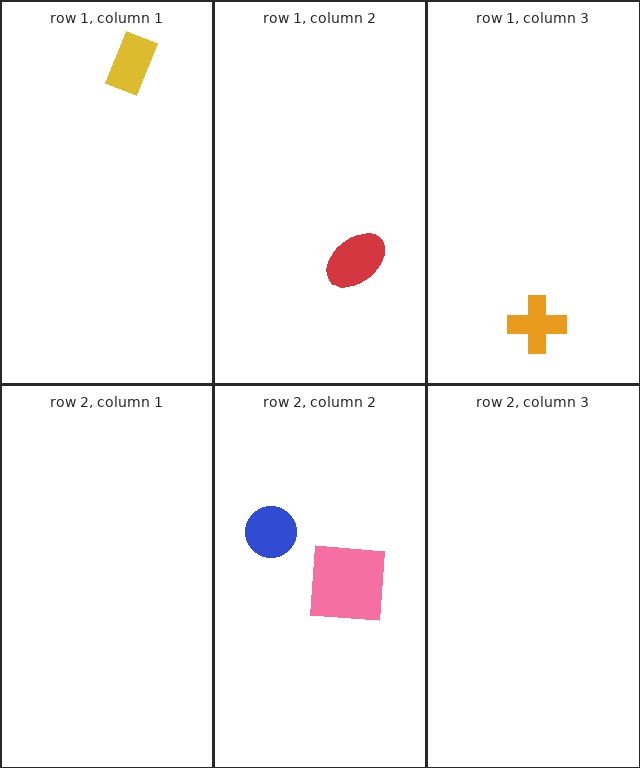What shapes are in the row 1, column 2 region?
The red ellipse.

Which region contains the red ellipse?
The row 1, column 2 region.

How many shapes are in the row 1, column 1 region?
1.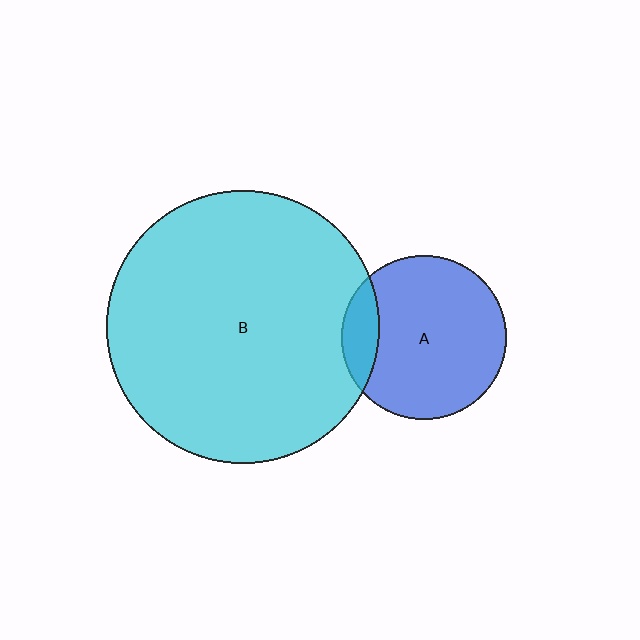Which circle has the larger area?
Circle B (cyan).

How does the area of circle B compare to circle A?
Approximately 2.8 times.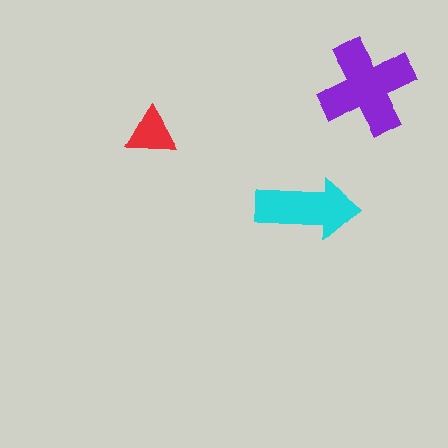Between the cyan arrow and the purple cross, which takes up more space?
The purple cross.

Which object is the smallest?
The red triangle.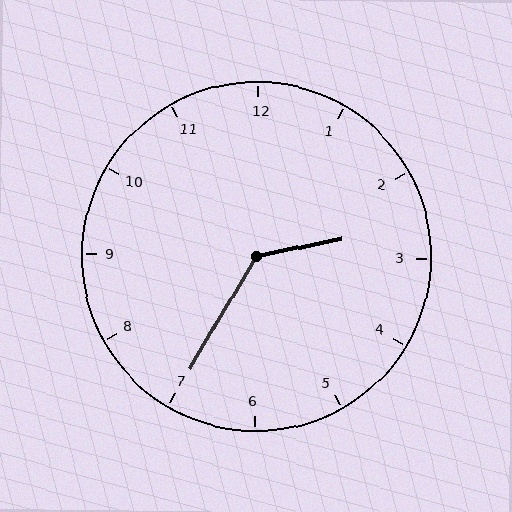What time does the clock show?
2:35.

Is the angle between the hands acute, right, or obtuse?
It is obtuse.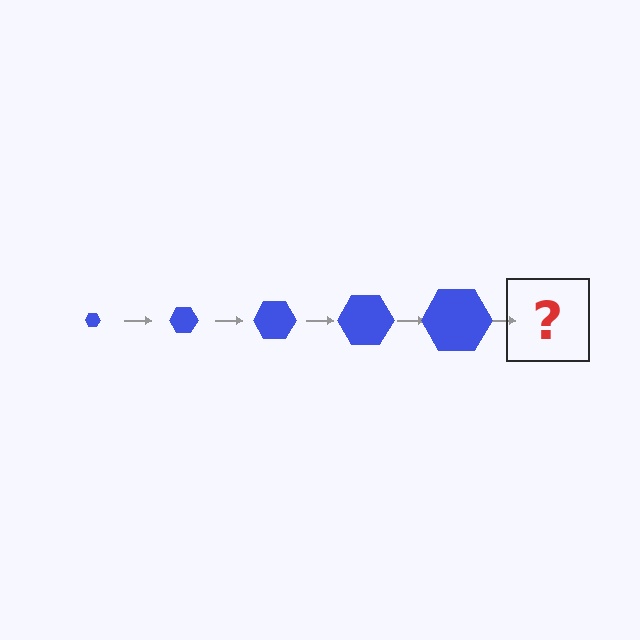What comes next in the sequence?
The next element should be a blue hexagon, larger than the previous one.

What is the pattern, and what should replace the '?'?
The pattern is that the hexagon gets progressively larger each step. The '?' should be a blue hexagon, larger than the previous one.